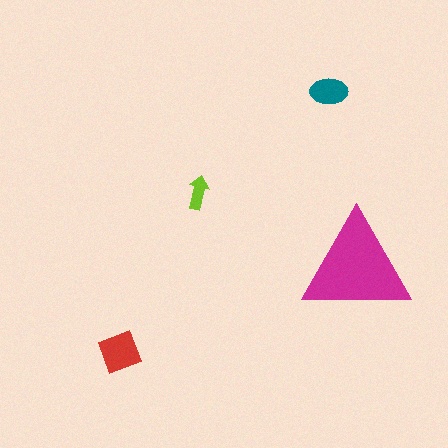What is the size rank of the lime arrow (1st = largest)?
4th.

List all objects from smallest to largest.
The lime arrow, the teal ellipse, the red diamond, the magenta triangle.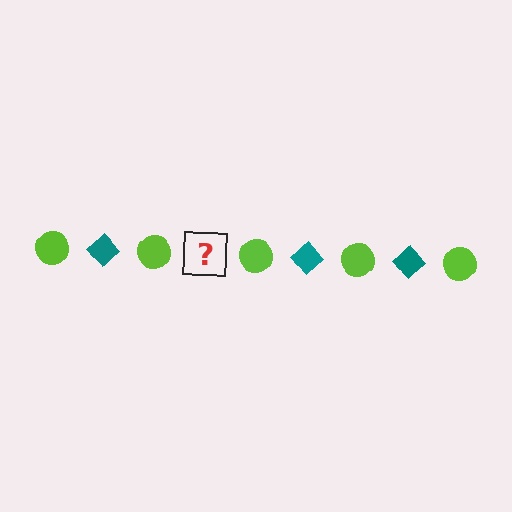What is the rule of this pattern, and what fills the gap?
The rule is that the pattern alternates between lime circle and teal diamond. The gap should be filled with a teal diamond.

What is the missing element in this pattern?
The missing element is a teal diamond.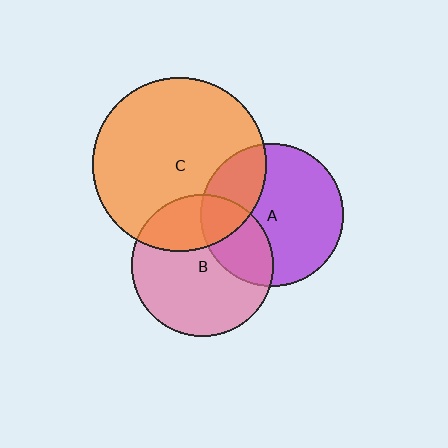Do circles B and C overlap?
Yes.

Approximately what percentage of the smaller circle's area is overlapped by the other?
Approximately 30%.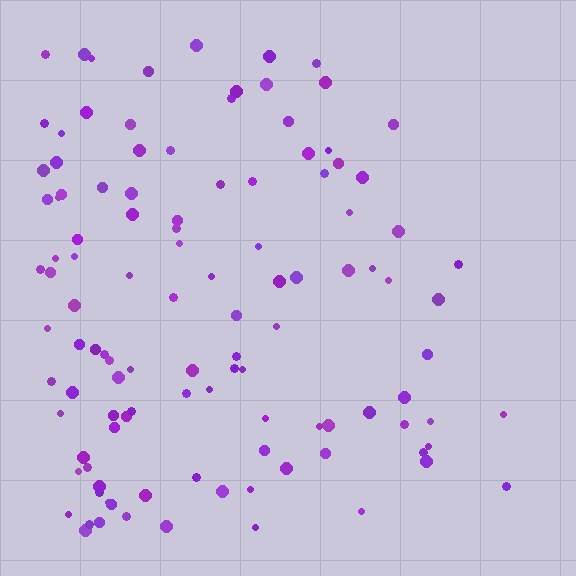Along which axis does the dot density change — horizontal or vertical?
Horizontal.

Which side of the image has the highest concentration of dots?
The left.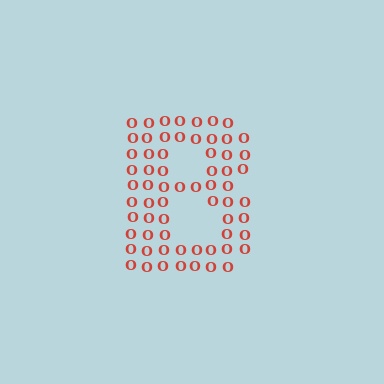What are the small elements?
The small elements are letter O's.